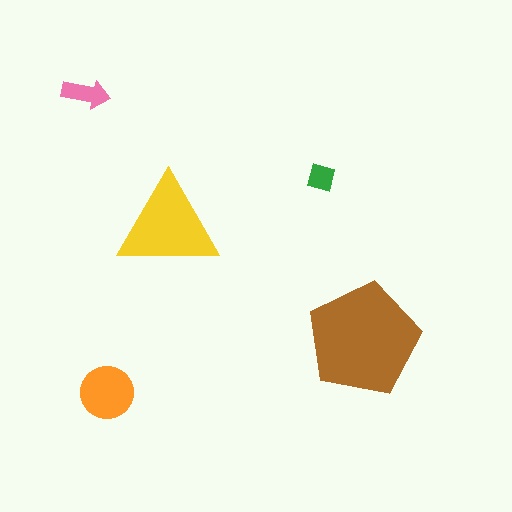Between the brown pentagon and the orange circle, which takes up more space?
The brown pentagon.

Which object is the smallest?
The green square.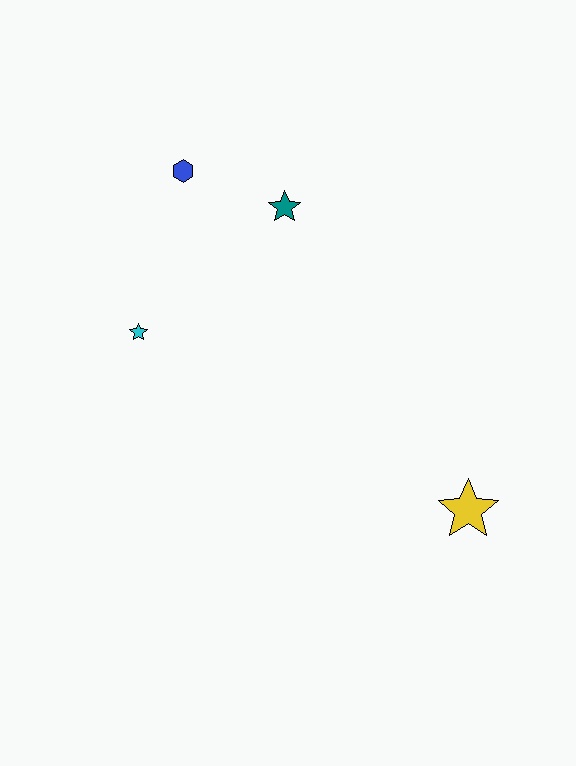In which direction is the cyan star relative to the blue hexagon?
The cyan star is below the blue hexagon.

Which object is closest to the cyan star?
The blue hexagon is closest to the cyan star.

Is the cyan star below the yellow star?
No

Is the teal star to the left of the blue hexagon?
No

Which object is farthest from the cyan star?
The yellow star is farthest from the cyan star.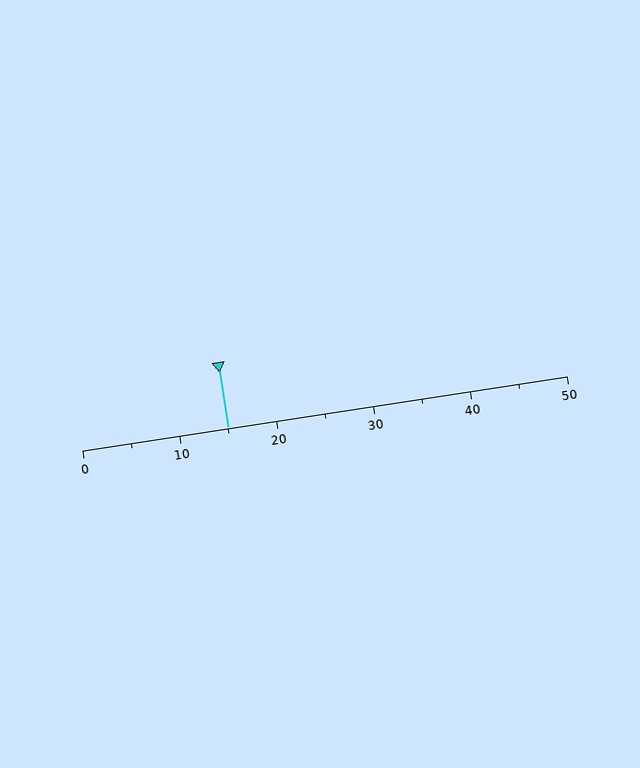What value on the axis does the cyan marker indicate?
The marker indicates approximately 15.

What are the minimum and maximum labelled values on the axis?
The axis runs from 0 to 50.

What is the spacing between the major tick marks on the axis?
The major ticks are spaced 10 apart.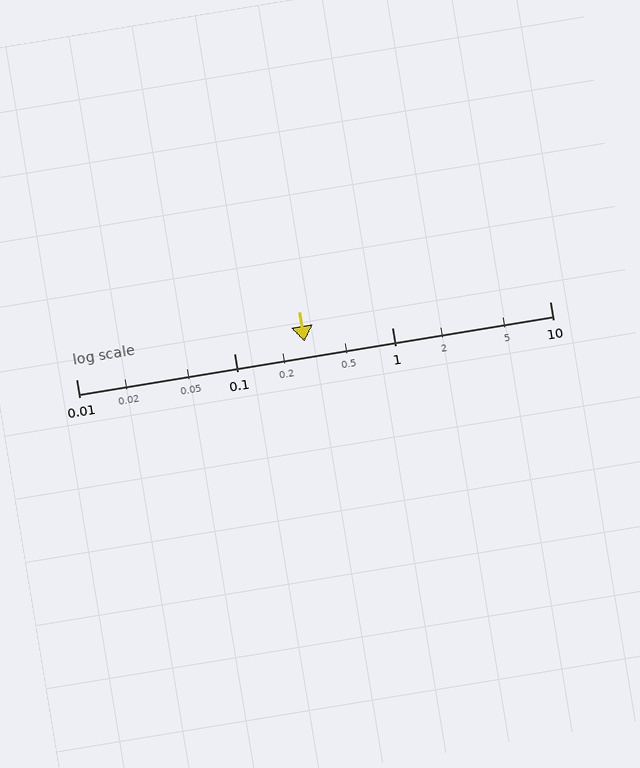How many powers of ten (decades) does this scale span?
The scale spans 3 decades, from 0.01 to 10.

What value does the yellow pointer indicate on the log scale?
The pointer indicates approximately 0.28.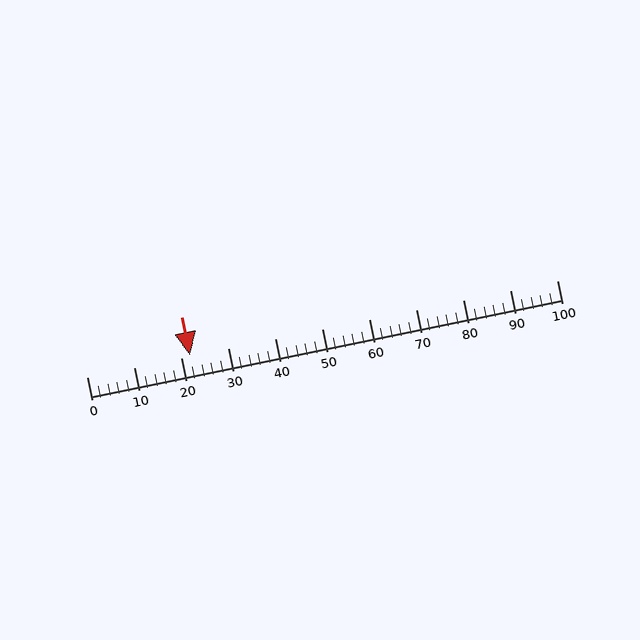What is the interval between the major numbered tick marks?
The major tick marks are spaced 10 units apart.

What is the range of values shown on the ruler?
The ruler shows values from 0 to 100.